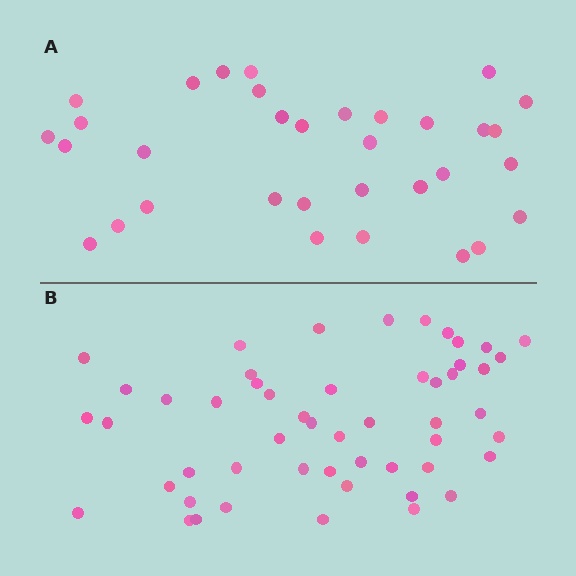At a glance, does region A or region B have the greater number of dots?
Region B (the bottom region) has more dots.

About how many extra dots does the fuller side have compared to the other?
Region B has approximately 20 more dots than region A.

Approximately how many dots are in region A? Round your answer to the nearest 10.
About 30 dots. (The exact count is 33, which rounds to 30.)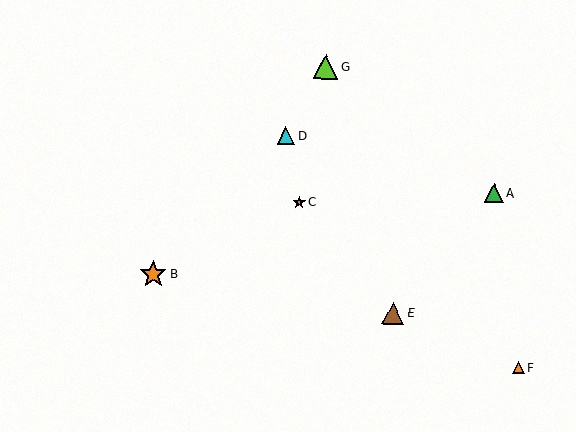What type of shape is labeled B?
Shape B is an orange star.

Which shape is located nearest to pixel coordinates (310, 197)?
The pink star (labeled C) at (299, 202) is nearest to that location.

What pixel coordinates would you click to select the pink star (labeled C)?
Click at (299, 202) to select the pink star C.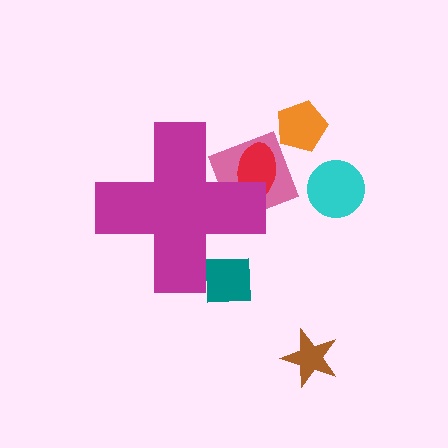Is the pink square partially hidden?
Yes, the pink square is partially hidden behind the magenta cross.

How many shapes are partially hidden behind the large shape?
3 shapes are partially hidden.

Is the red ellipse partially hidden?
Yes, the red ellipse is partially hidden behind the magenta cross.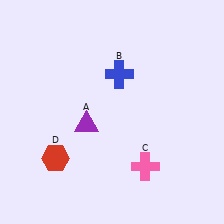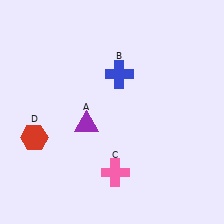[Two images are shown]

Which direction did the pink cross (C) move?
The pink cross (C) moved left.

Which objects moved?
The objects that moved are: the pink cross (C), the red hexagon (D).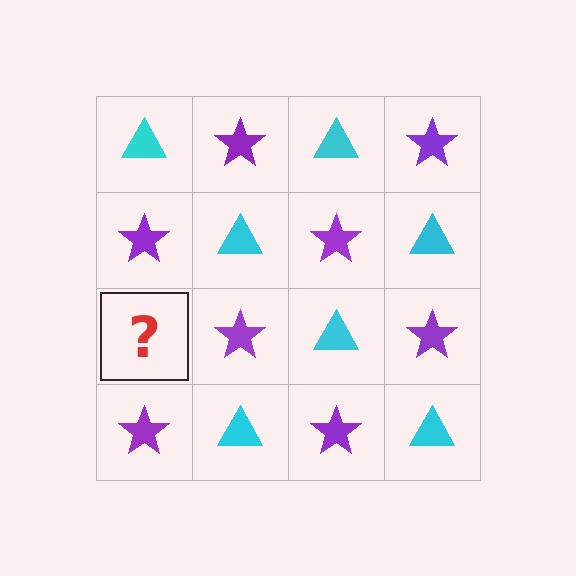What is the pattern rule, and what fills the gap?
The rule is that it alternates cyan triangle and purple star in a checkerboard pattern. The gap should be filled with a cyan triangle.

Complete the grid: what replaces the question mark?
The question mark should be replaced with a cyan triangle.